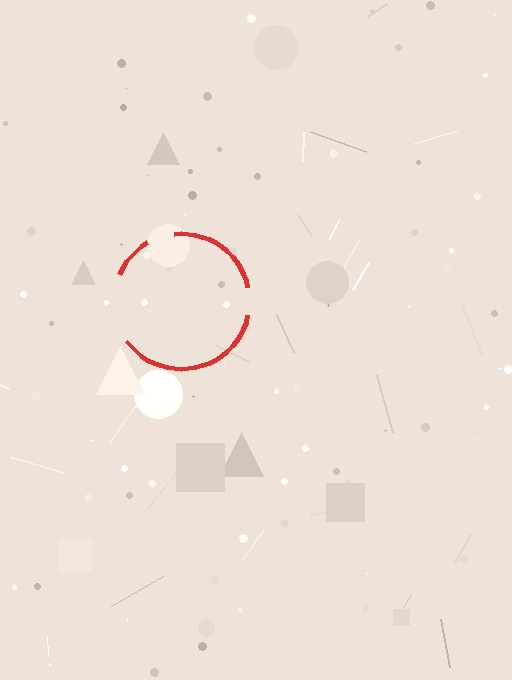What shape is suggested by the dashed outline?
The dashed outline suggests a circle.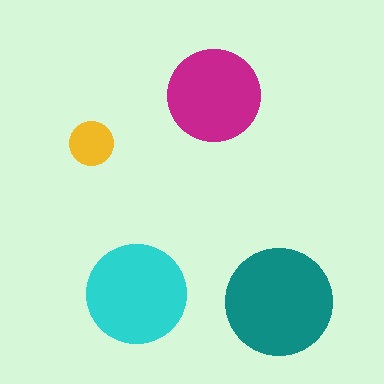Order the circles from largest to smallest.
the teal one, the cyan one, the magenta one, the yellow one.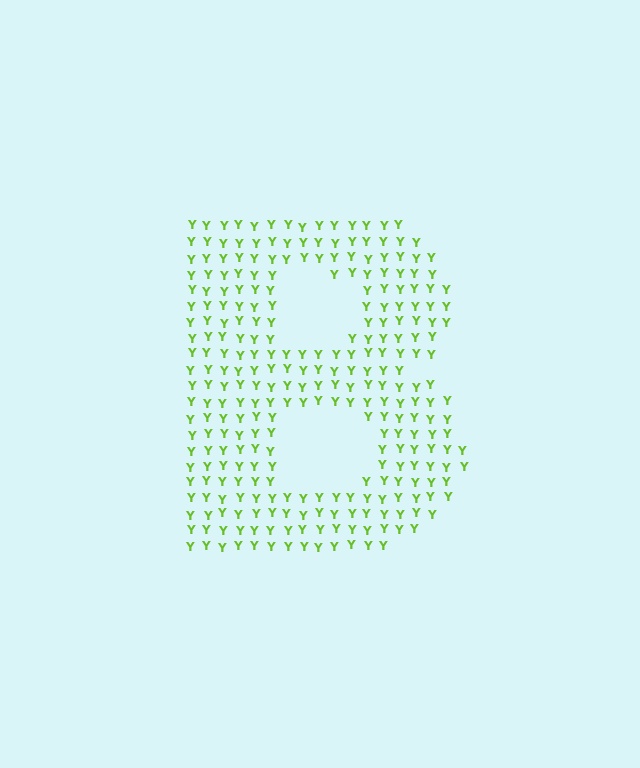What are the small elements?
The small elements are letter Y's.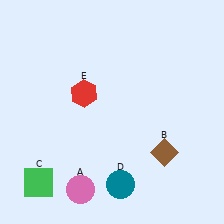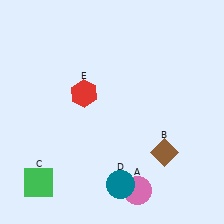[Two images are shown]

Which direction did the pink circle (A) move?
The pink circle (A) moved right.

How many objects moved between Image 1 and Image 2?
1 object moved between the two images.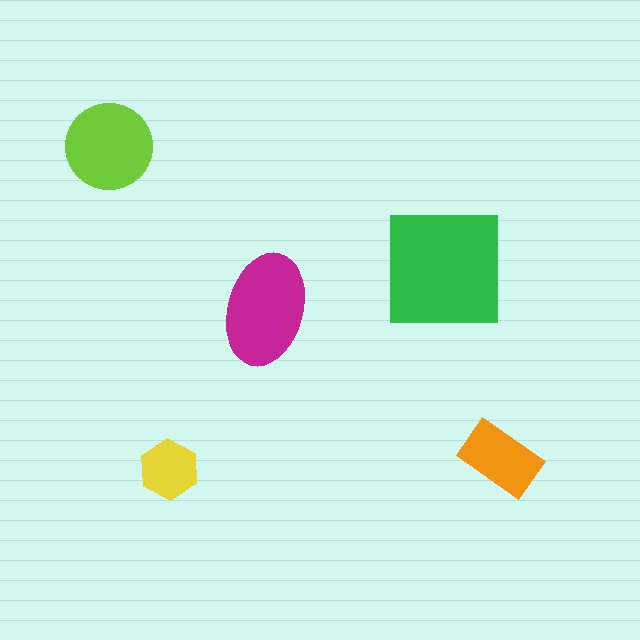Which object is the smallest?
The yellow hexagon.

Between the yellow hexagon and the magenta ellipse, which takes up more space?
The magenta ellipse.